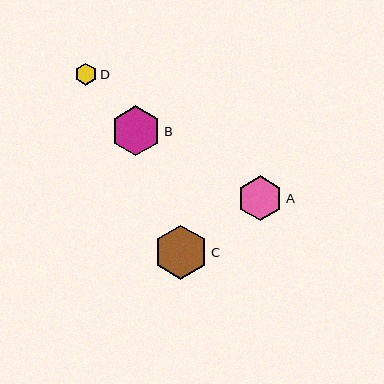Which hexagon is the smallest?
Hexagon D is the smallest with a size of approximately 22 pixels.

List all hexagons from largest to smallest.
From largest to smallest: C, B, A, D.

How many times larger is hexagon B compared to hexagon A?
Hexagon B is approximately 1.1 times the size of hexagon A.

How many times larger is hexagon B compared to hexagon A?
Hexagon B is approximately 1.1 times the size of hexagon A.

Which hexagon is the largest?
Hexagon C is the largest with a size of approximately 54 pixels.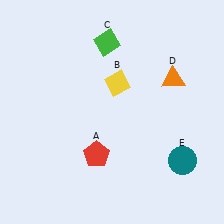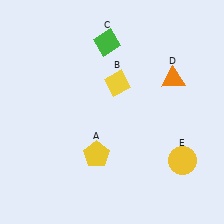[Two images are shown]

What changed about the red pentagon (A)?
In Image 1, A is red. In Image 2, it changed to yellow.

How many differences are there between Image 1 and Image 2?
There are 2 differences between the two images.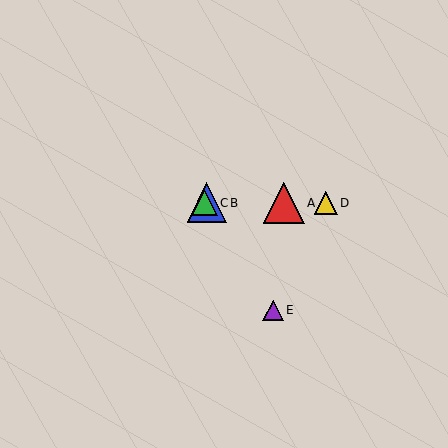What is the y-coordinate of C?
Object C is at y≈203.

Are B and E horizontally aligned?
No, B is at y≈203 and E is at y≈310.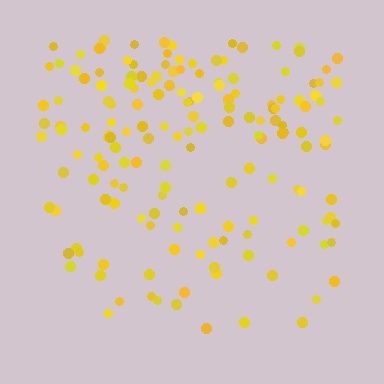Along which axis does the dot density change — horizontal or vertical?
Vertical.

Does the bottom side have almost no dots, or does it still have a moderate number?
Still a moderate number, just noticeably fewer than the top.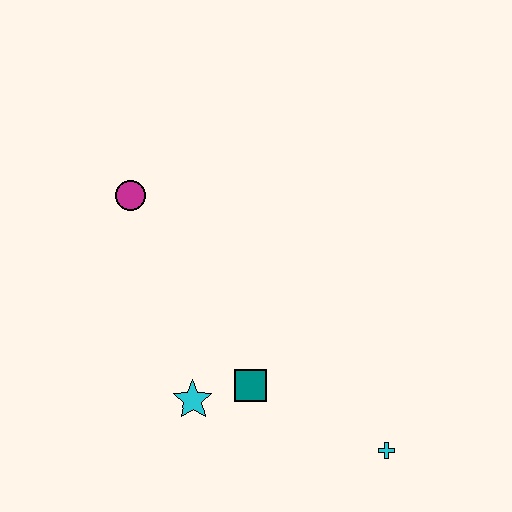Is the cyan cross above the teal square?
No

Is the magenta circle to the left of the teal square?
Yes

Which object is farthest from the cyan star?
The magenta circle is farthest from the cyan star.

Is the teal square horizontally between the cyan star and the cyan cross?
Yes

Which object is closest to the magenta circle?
The cyan star is closest to the magenta circle.